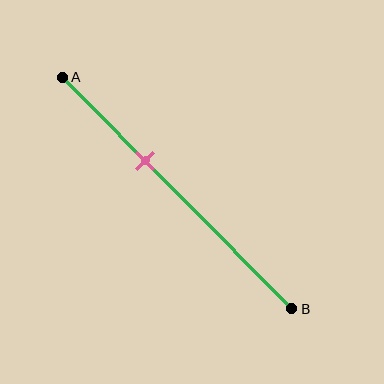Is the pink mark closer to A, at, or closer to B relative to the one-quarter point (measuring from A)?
The pink mark is closer to point B than the one-quarter point of segment AB.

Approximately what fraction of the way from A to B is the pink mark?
The pink mark is approximately 35% of the way from A to B.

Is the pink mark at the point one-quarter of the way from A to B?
No, the mark is at about 35% from A, not at the 25% one-quarter point.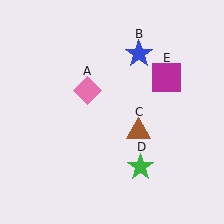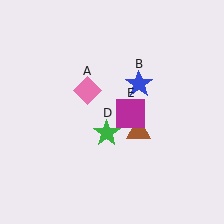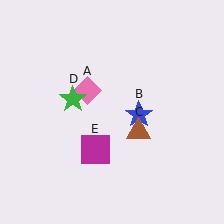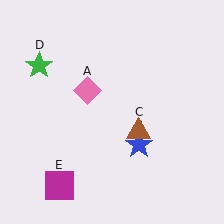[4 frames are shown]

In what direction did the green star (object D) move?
The green star (object D) moved up and to the left.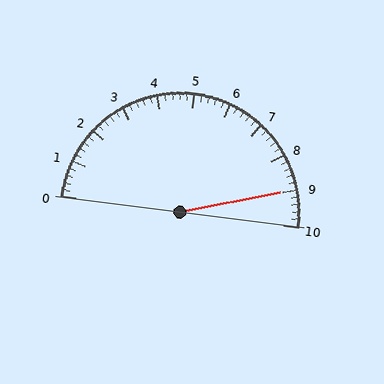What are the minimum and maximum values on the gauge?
The gauge ranges from 0 to 10.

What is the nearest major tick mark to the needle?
The nearest major tick mark is 9.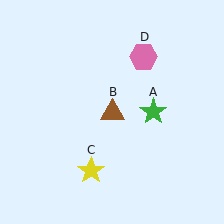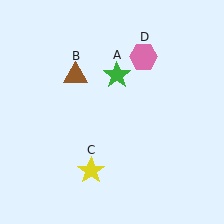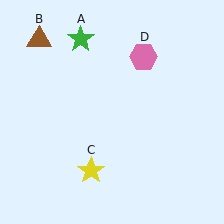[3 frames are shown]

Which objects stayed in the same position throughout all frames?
Yellow star (object C) and pink hexagon (object D) remained stationary.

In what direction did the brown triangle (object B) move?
The brown triangle (object B) moved up and to the left.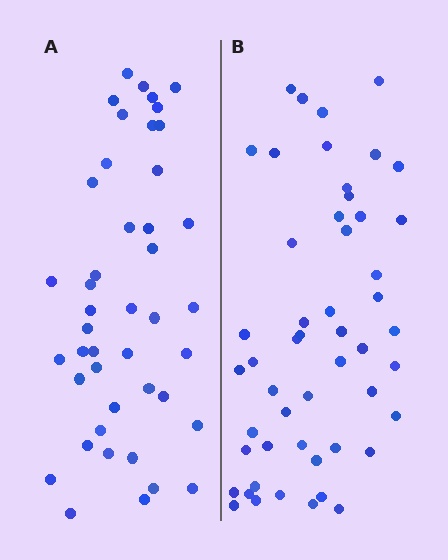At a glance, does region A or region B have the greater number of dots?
Region B (the right region) has more dots.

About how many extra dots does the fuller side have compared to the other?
Region B has roughly 8 or so more dots than region A.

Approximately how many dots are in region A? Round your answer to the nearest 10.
About 40 dots. (The exact count is 44, which rounds to 40.)